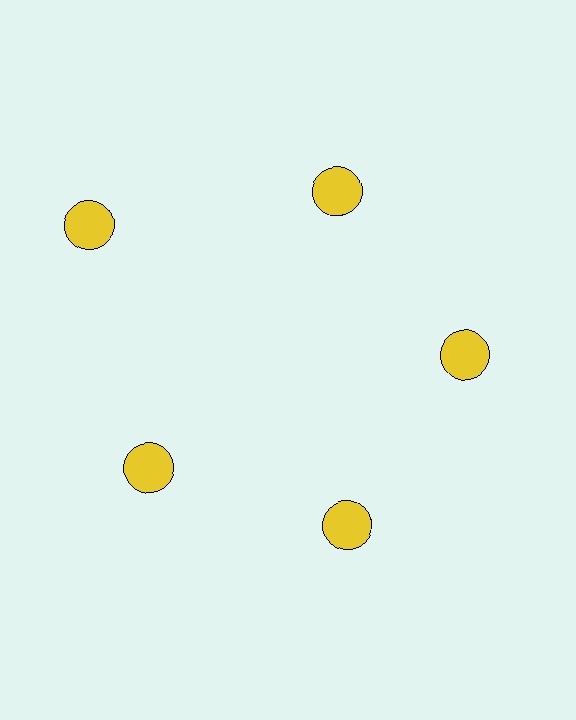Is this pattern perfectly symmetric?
No. The 5 yellow circles are arranged in a ring, but one element near the 10 o'clock position is pushed outward from the center, breaking the 5-fold rotational symmetry.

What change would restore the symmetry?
The symmetry would be restored by moving it inward, back onto the ring so that all 5 circles sit at equal angles and equal distance from the center.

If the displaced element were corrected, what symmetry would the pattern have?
It would have 5-fold rotational symmetry — the pattern would map onto itself every 72 degrees.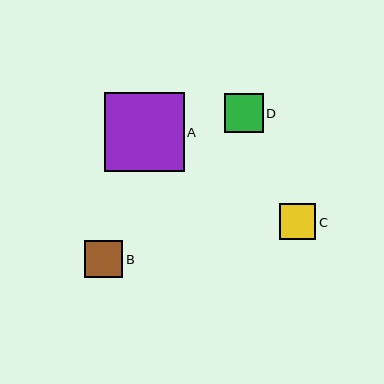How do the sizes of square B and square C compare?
Square B and square C are approximately the same size.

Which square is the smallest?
Square C is the smallest with a size of approximately 36 pixels.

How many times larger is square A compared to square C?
Square A is approximately 2.2 times the size of square C.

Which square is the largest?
Square A is the largest with a size of approximately 79 pixels.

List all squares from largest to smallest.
From largest to smallest: A, D, B, C.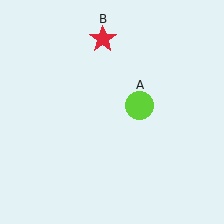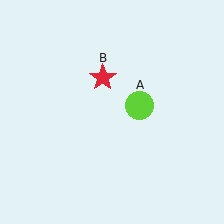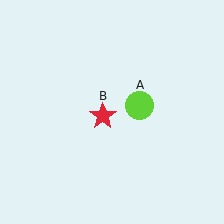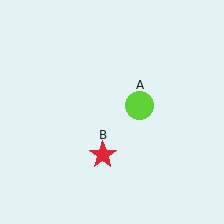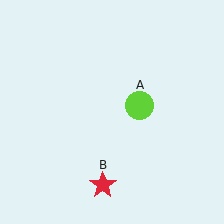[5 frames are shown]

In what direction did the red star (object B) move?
The red star (object B) moved down.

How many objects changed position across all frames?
1 object changed position: red star (object B).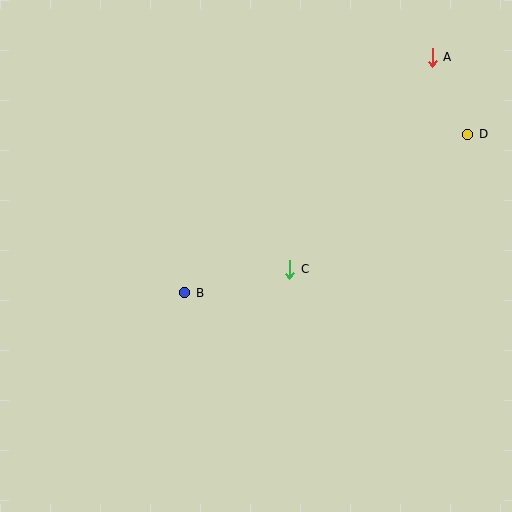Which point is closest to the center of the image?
Point C at (290, 269) is closest to the center.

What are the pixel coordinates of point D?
Point D is at (468, 134).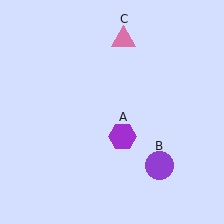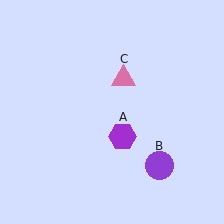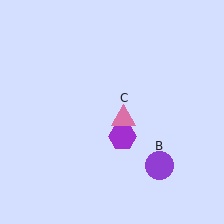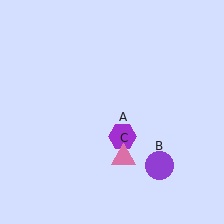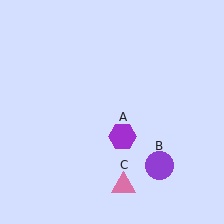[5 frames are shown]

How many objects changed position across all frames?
1 object changed position: pink triangle (object C).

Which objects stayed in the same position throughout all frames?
Purple hexagon (object A) and purple circle (object B) remained stationary.